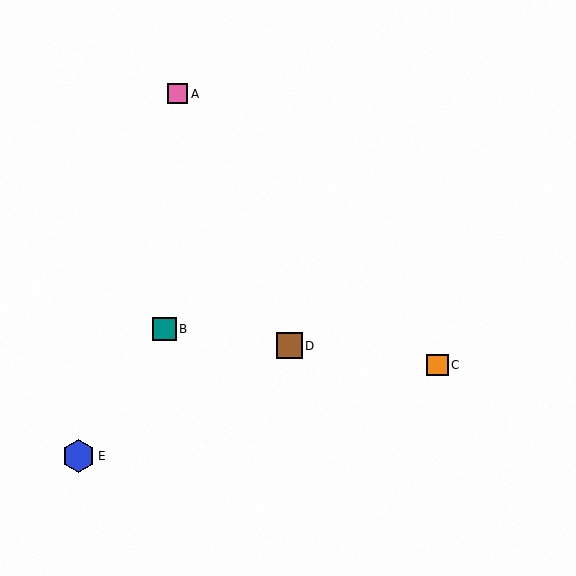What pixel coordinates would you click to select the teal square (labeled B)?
Click at (164, 329) to select the teal square B.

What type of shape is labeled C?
Shape C is an orange square.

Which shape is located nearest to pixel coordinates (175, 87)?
The pink square (labeled A) at (178, 94) is nearest to that location.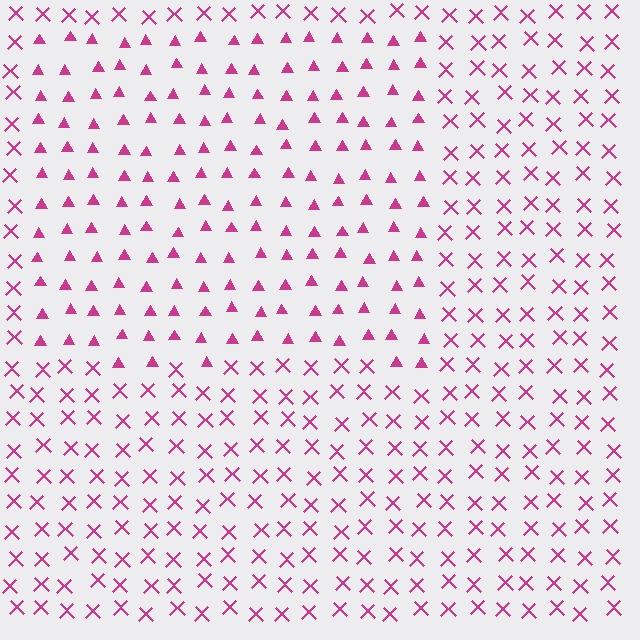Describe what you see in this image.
The image is filled with small magenta elements arranged in a uniform grid. A rectangle-shaped region contains triangles, while the surrounding area contains X marks. The boundary is defined purely by the change in element shape.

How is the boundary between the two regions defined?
The boundary is defined by a change in element shape: triangles inside vs. X marks outside. All elements share the same color and spacing.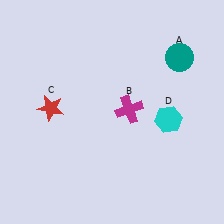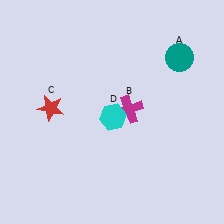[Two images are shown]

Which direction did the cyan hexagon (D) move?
The cyan hexagon (D) moved left.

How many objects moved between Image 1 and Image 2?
1 object moved between the two images.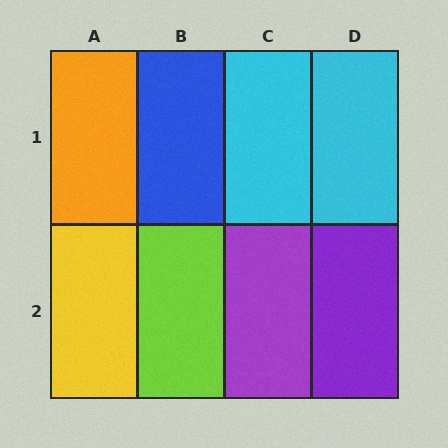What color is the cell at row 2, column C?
Purple.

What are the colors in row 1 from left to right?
Orange, blue, cyan, cyan.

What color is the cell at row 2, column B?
Lime.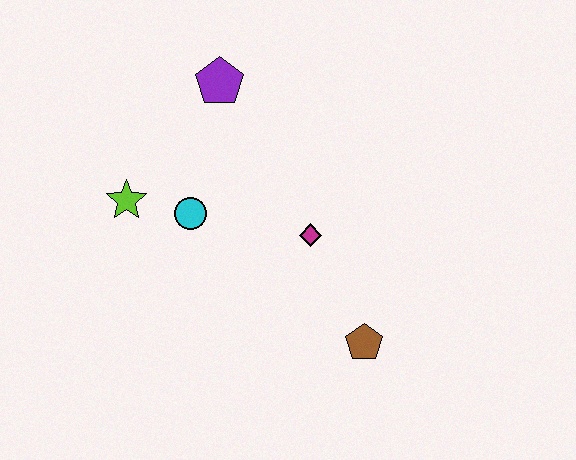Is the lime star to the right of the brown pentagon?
No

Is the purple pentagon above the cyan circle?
Yes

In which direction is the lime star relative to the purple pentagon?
The lime star is below the purple pentagon.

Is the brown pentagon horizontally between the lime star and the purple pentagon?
No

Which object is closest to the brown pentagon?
The magenta diamond is closest to the brown pentagon.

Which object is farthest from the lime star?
The brown pentagon is farthest from the lime star.